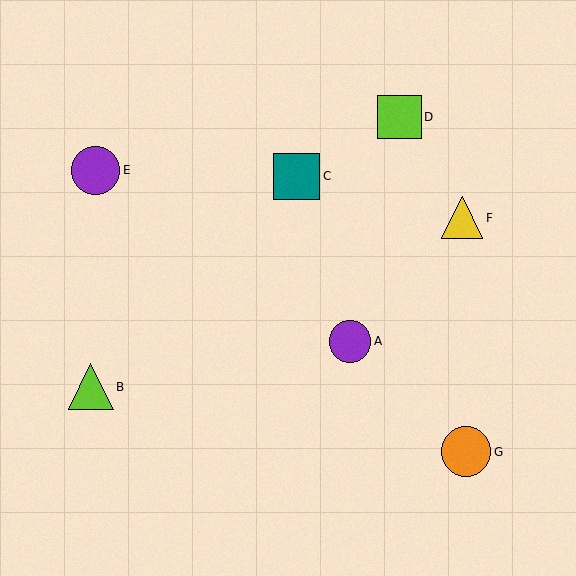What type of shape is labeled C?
Shape C is a teal square.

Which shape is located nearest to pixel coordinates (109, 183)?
The purple circle (labeled E) at (96, 170) is nearest to that location.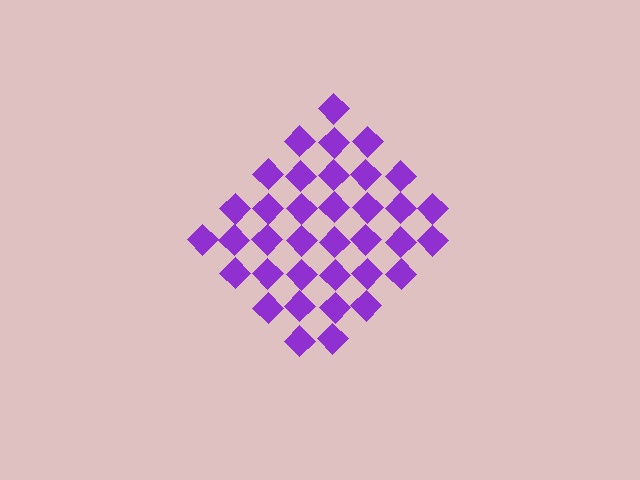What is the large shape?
The large shape is a diamond.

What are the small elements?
The small elements are diamonds.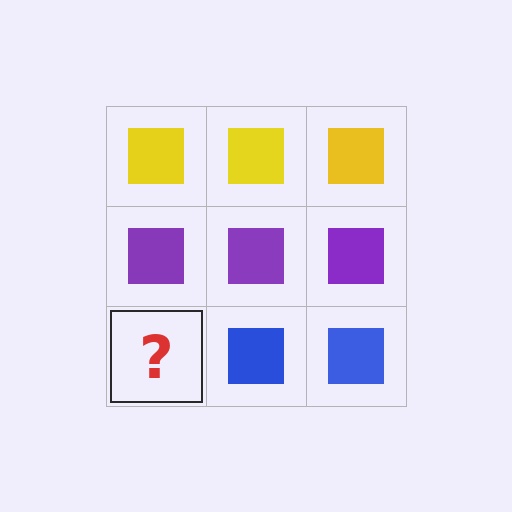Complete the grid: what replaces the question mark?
The question mark should be replaced with a blue square.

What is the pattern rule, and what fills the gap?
The rule is that each row has a consistent color. The gap should be filled with a blue square.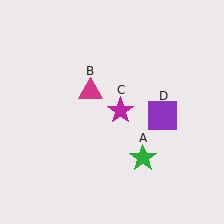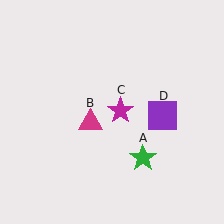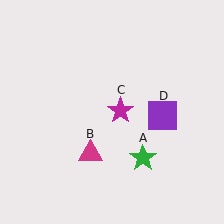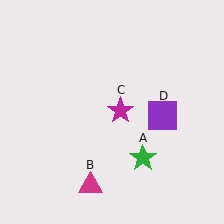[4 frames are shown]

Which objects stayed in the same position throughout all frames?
Green star (object A) and magenta star (object C) and purple square (object D) remained stationary.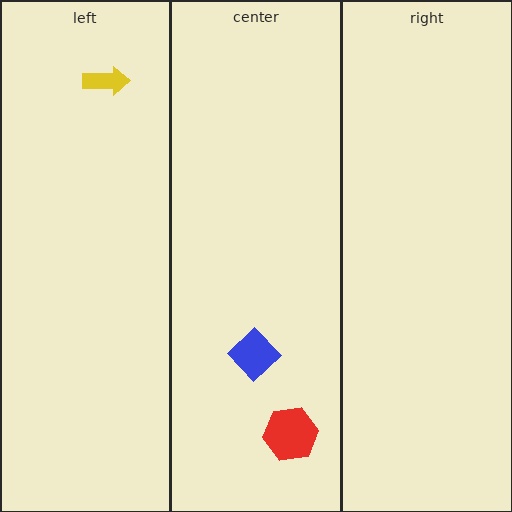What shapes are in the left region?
The yellow arrow.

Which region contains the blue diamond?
The center region.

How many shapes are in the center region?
2.